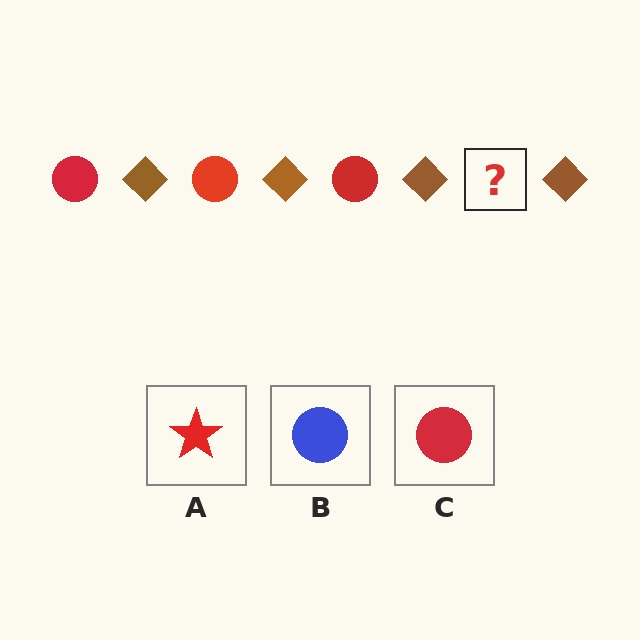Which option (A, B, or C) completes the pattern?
C.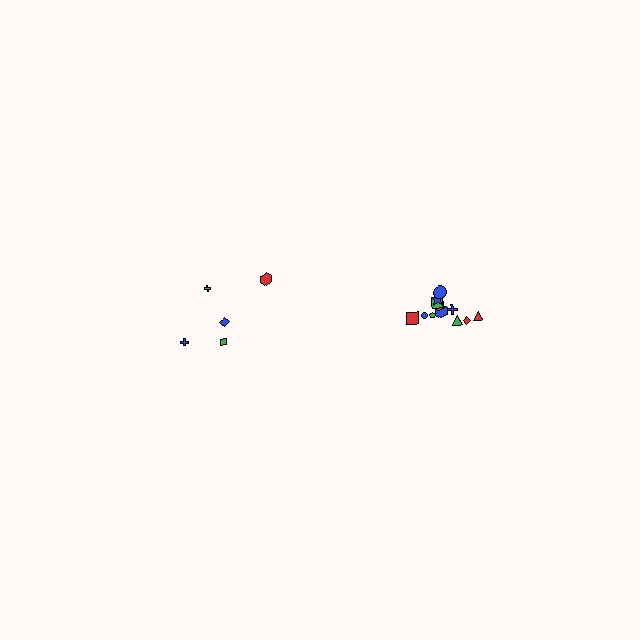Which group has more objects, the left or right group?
The right group.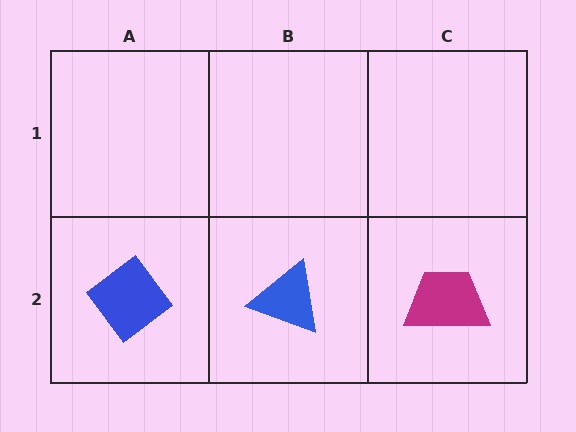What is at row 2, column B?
A blue triangle.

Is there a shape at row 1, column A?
No, that cell is empty.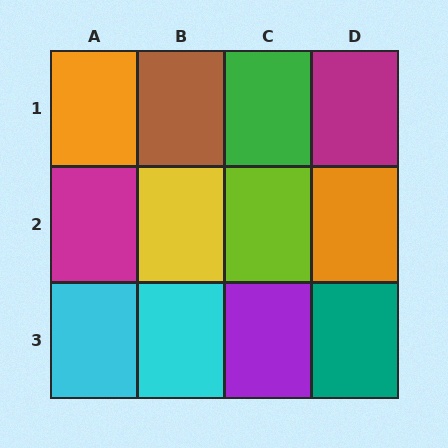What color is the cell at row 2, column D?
Orange.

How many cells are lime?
1 cell is lime.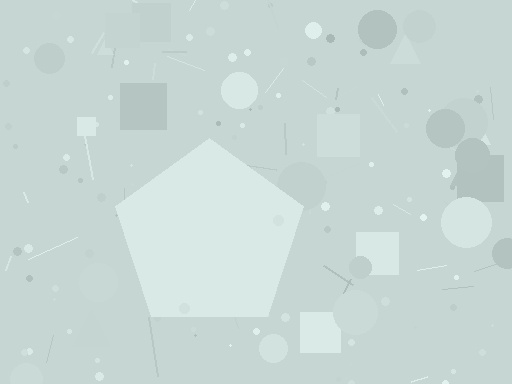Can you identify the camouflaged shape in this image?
The camouflaged shape is a pentagon.